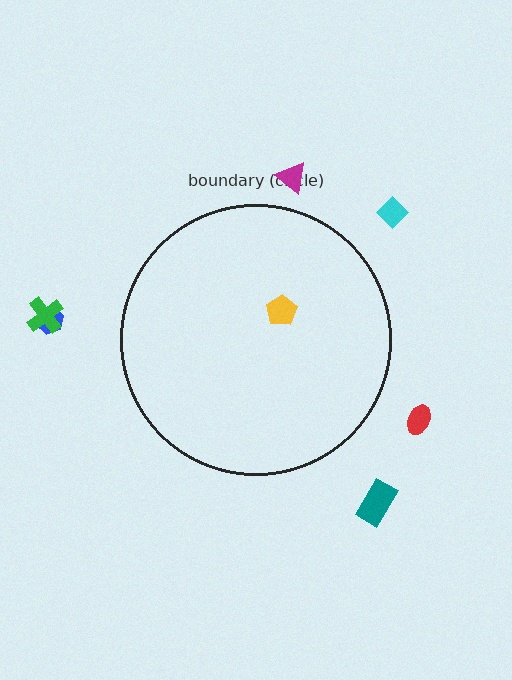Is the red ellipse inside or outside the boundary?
Outside.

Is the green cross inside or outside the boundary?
Outside.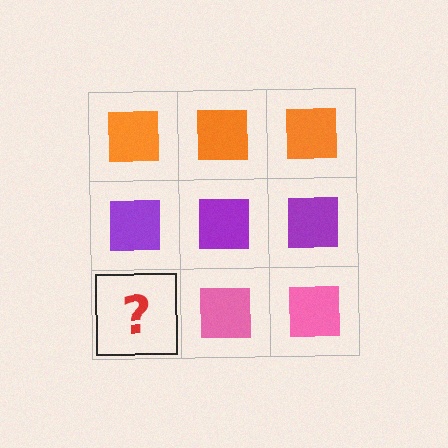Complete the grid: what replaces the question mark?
The question mark should be replaced with a pink square.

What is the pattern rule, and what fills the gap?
The rule is that each row has a consistent color. The gap should be filled with a pink square.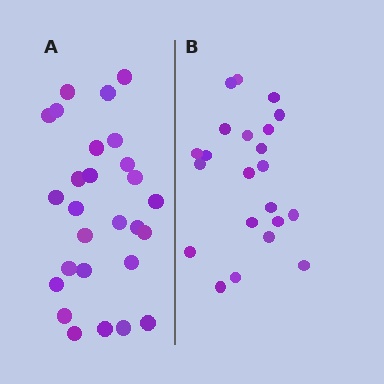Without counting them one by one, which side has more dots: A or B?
Region A (the left region) has more dots.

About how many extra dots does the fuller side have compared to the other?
Region A has about 5 more dots than region B.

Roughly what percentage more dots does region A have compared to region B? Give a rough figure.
About 25% more.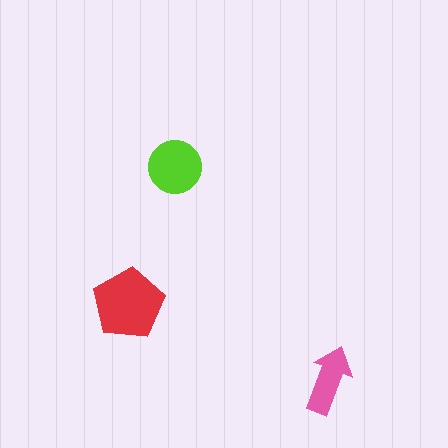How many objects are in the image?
There are 3 objects in the image.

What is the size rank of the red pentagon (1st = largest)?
1st.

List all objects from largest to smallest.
The red pentagon, the lime circle, the pink arrow.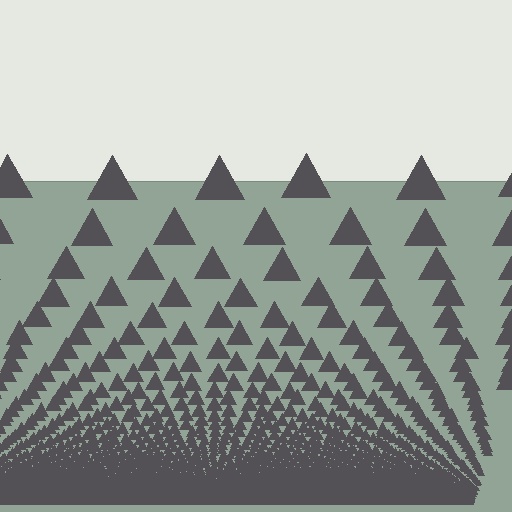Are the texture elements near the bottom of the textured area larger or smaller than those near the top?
Smaller. The gradient is inverted — elements near the bottom are smaller and denser.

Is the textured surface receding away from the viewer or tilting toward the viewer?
The surface appears to tilt toward the viewer. Texture elements get larger and sparser toward the top.